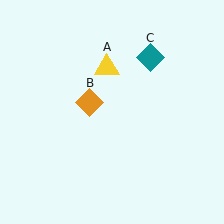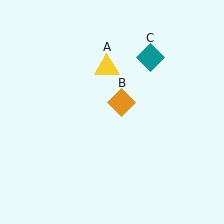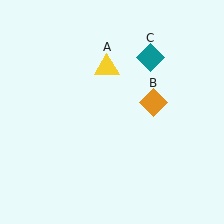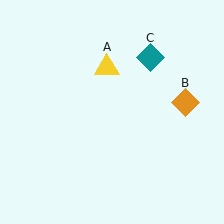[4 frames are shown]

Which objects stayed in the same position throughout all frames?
Yellow triangle (object A) and teal diamond (object C) remained stationary.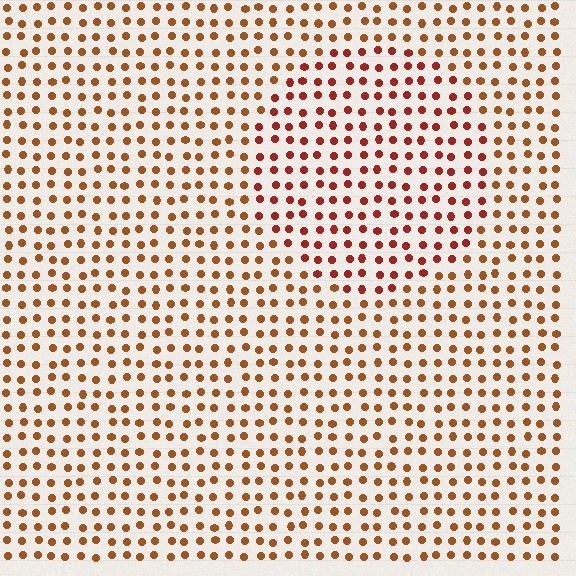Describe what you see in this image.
The image is filled with small brown elements in a uniform arrangement. A circle-shaped region is visible where the elements are tinted to a slightly different hue, forming a subtle color boundary.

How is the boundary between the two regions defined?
The boundary is defined purely by a slight shift in hue (about 24 degrees). Spacing, size, and orientation are identical on both sides.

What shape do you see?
I see a circle.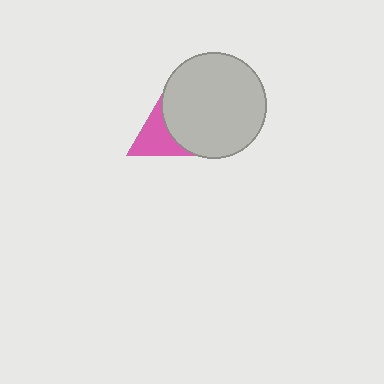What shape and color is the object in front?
The object in front is a light gray circle.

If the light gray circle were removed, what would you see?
You would see the complete pink triangle.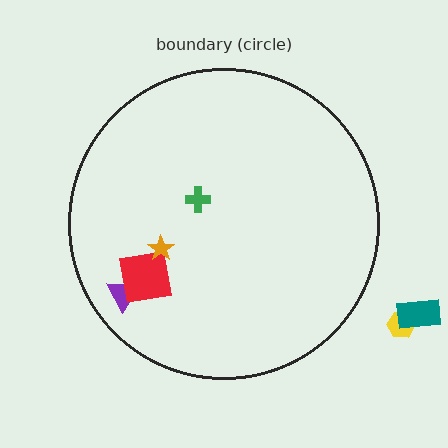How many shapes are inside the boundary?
4 inside, 2 outside.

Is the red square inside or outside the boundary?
Inside.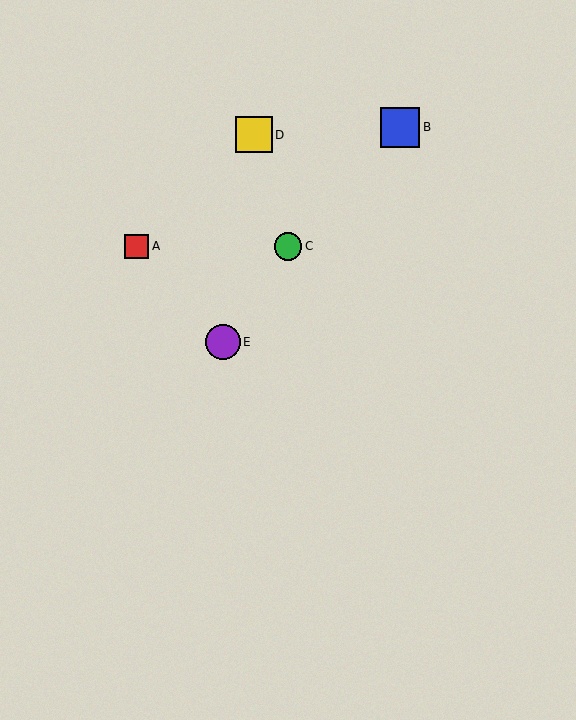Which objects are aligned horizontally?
Objects A, C are aligned horizontally.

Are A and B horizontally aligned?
No, A is at y≈246 and B is at y≈127.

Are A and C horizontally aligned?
Yes, both are at y≈246.